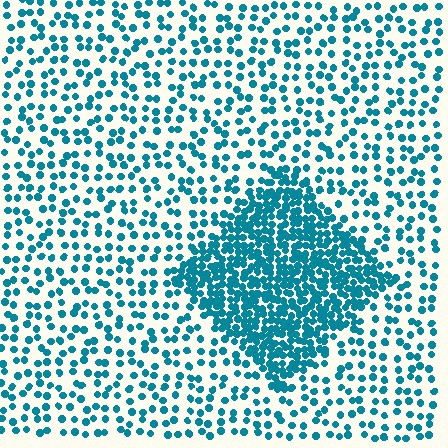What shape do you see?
I see a diamond.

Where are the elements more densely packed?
The elements are more densely packed inside the diamond boundary.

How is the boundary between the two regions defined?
The boundary is defined by a change in element density (approximately 2.8x ratio). All elements are the same color, size, and shape.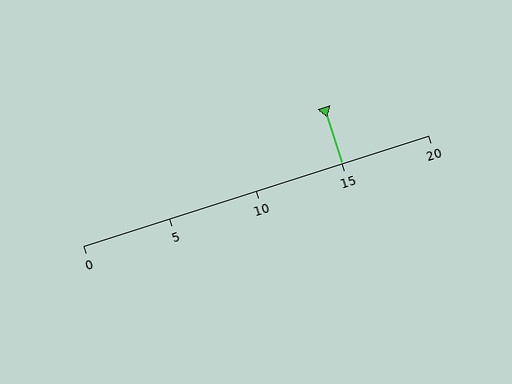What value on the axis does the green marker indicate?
The marker indicates approximately 15.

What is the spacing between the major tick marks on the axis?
The major ticks are spaced 5 apart.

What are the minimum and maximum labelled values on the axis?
The axis runs from 0 to 20.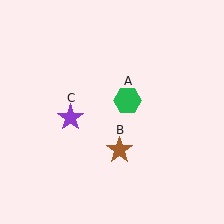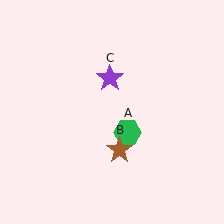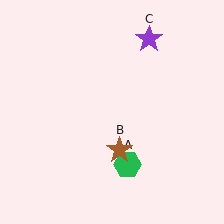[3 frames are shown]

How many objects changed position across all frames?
2 objects changed position: green hexagon (object A), purple star (object C).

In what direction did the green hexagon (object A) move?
The green hexagon (object A) moved down.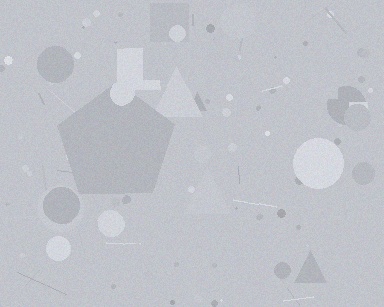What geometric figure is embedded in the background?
A pentagon is embedded in the background.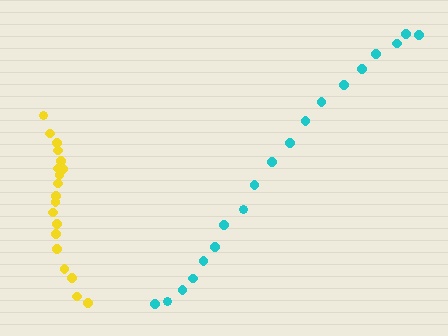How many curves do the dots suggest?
There are 2 distinct paths.